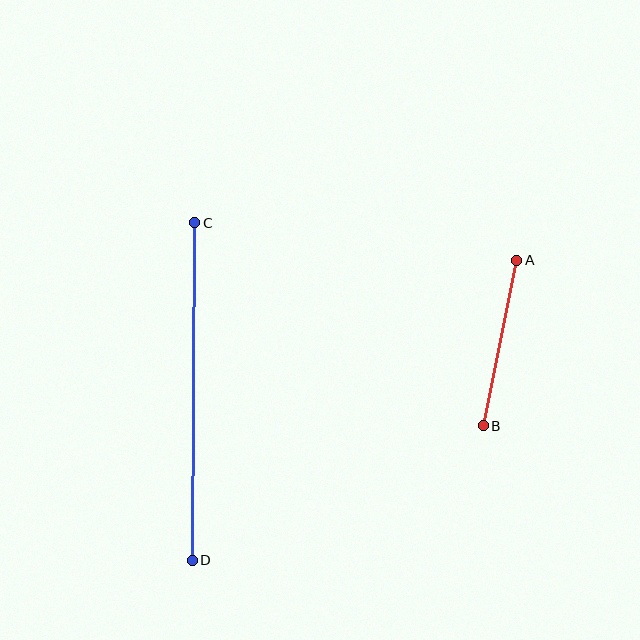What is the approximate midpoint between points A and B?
The midpoint is at approximately (500, 343) pixels.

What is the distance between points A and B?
The distance is approximately 169 pixels.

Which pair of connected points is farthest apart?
Points C and D are farthest apart.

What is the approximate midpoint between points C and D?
The midpoint is at approximately (194, 392) pixels.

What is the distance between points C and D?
The distance is approximately 337 pixels.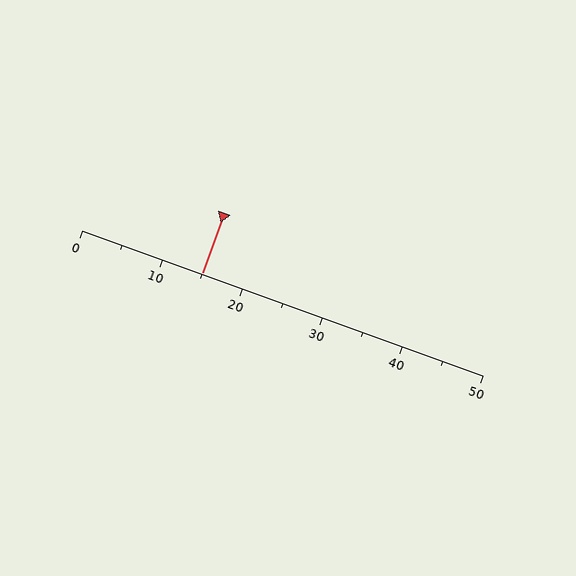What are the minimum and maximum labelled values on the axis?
The axis runs from 0 to 50.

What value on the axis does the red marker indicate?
The marker indicates approximately 15.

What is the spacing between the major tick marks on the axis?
The major ticks are spaced 10 apart.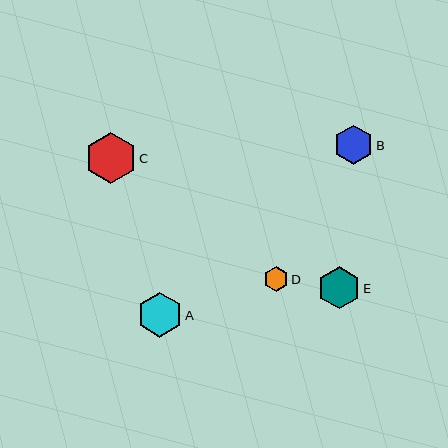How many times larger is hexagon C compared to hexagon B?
Hexagon C is approximately 1.3 times the size of hexagon B.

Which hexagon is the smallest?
Hexagon D is the smallest with a size of approximately 25 pixels.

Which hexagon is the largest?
Hexagon C is the largest with a size of approximately 51 pixels.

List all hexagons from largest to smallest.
From largest to smallest: C, A, E, B, D.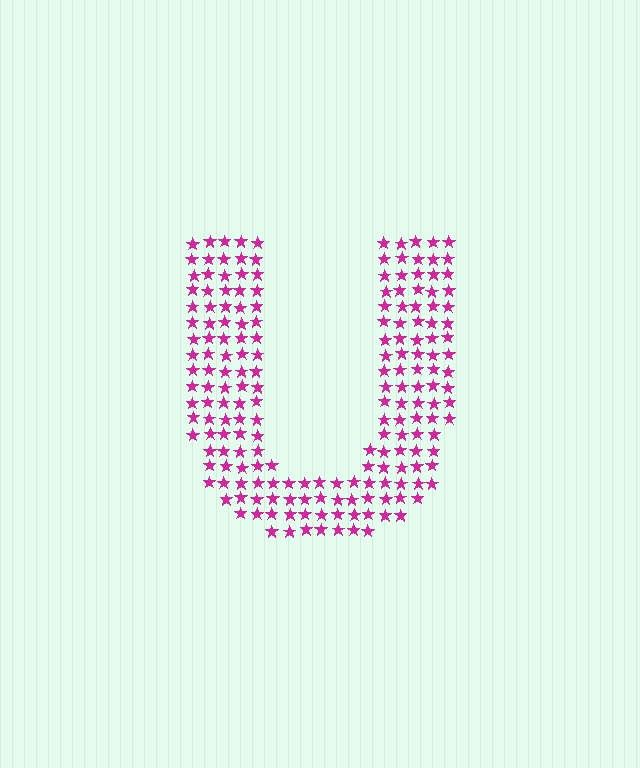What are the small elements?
The small elements are stars.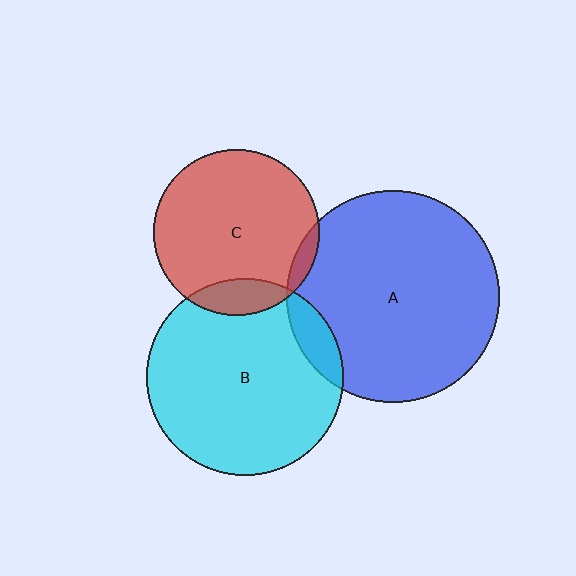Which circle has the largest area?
Circle A (blue).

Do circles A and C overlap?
Yes.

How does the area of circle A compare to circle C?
Approximately 1.6 times.